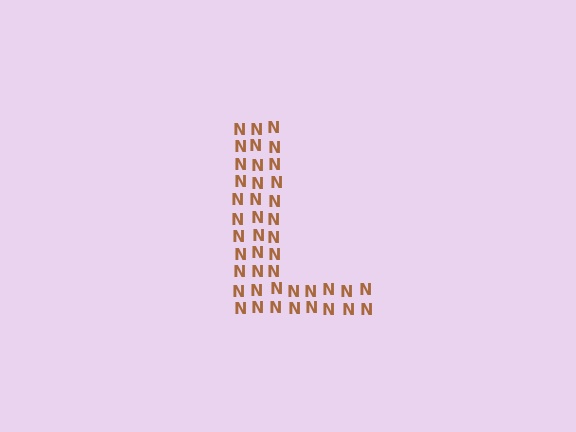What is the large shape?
The large shape is the letter L.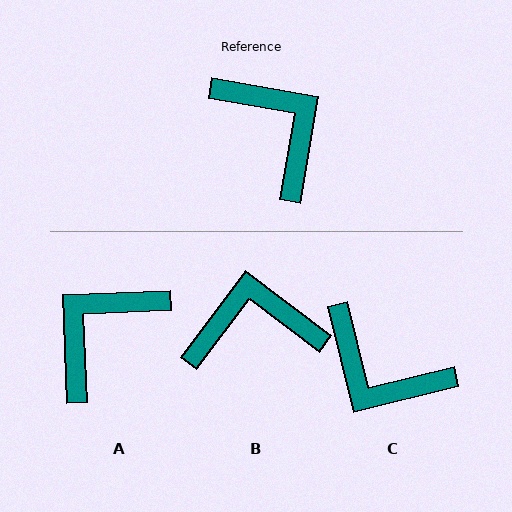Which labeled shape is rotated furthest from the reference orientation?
C, about 156 degrees away.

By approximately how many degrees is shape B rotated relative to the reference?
Approximately 63 degrees counter-clockwise.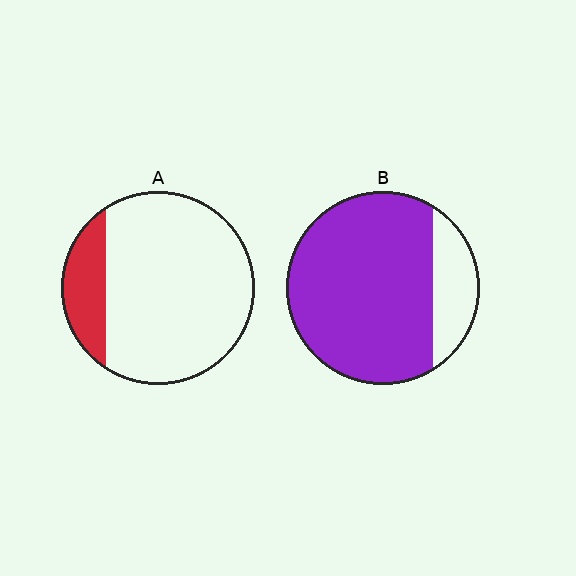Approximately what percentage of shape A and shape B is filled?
A is approximately 20% and B is approximately 80%.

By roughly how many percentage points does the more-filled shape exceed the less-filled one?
By roughly 65 percentage points (B over A).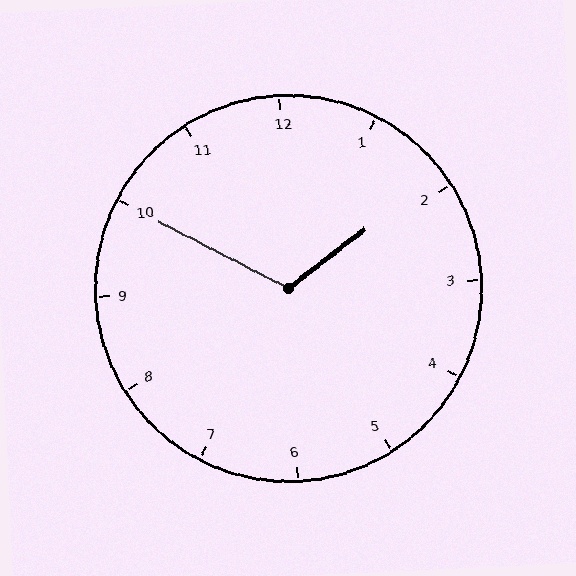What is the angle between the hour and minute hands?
Approximately 115 degrees.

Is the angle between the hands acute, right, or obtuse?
It is obtuse.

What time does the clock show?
1:50.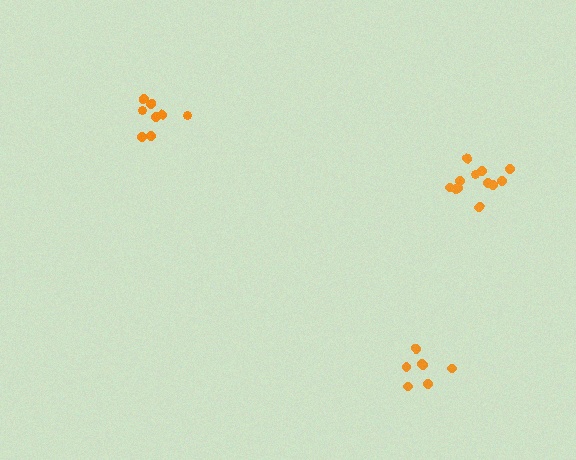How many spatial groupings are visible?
There are 3 spatial groupings.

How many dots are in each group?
Group 1: 8 dots, Group 2: 12 dots, Group 3: 7 dots (27 total).